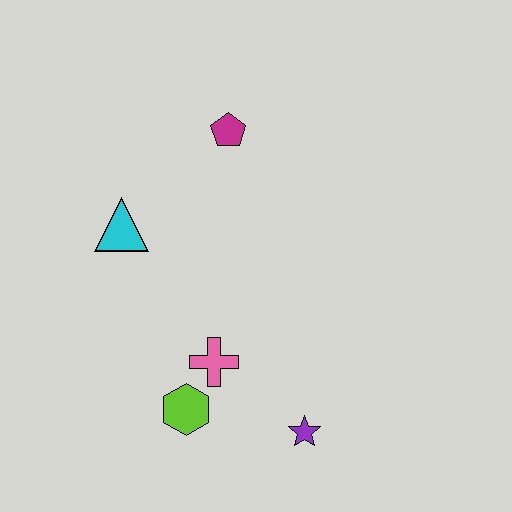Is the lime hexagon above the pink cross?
No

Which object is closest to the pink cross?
The lime hexagon is closest to the pink cross.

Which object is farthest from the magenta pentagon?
The purple star is farthest from the magenta pentagon.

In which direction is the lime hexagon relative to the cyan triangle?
The lime hexagon is below the cyan triangle.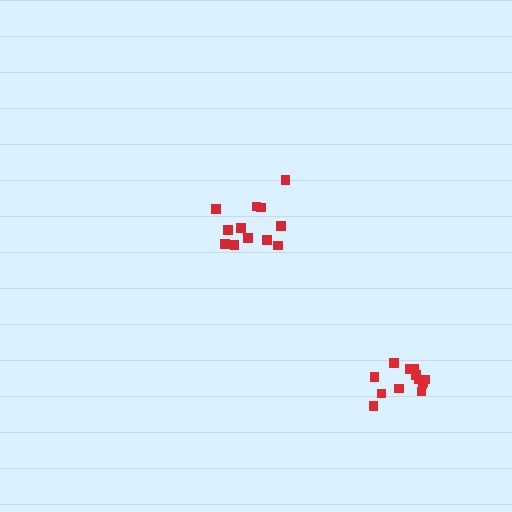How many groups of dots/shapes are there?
There are 2 groups.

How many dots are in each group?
Group 1: 12 dots, Group 2: 13 dots (25 total).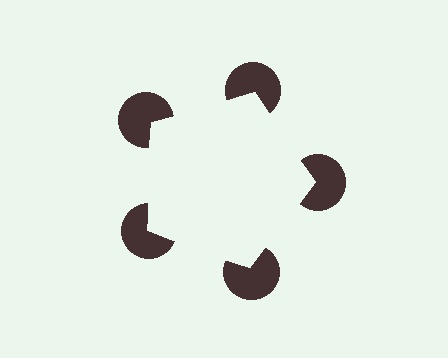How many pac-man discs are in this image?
There are 5 — one at each vertex of the illusory pentagon.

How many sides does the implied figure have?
5 sides.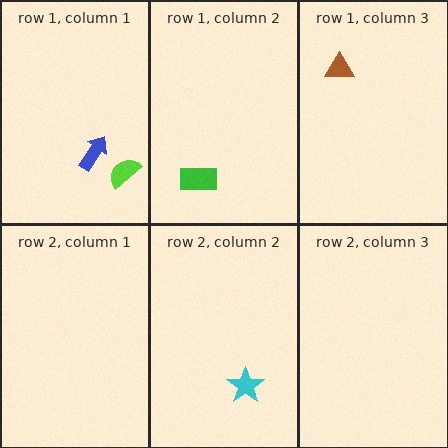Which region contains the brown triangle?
The row 1, column 3 region.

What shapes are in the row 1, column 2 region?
The green rectangle.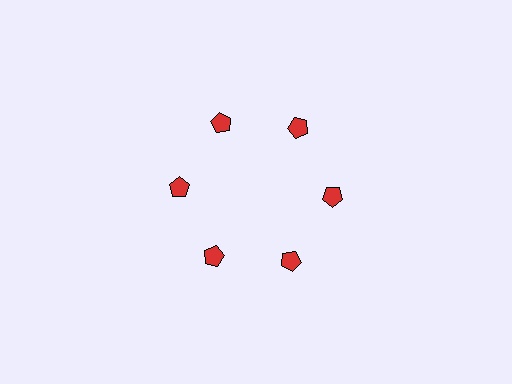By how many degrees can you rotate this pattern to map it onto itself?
The pattern maps onto itself every 60 degrees of rotation.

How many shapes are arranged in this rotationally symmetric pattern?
There are 6 shapes, arranged in 6 groups of 1.